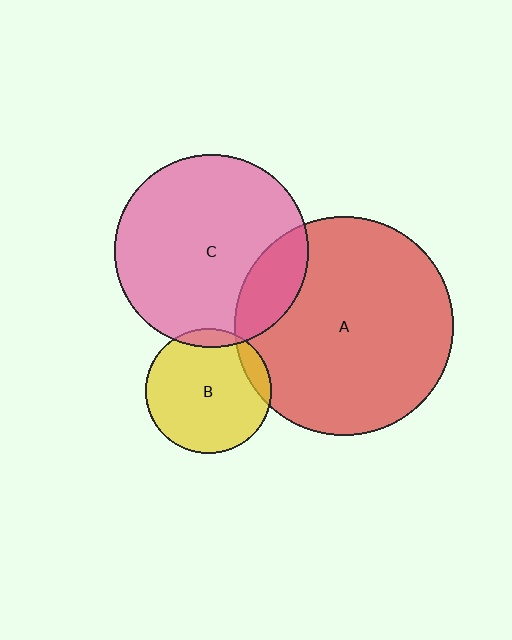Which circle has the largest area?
Circle A (red).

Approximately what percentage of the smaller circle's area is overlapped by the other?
Approximately 10%.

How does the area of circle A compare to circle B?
Approximately 3.0 times.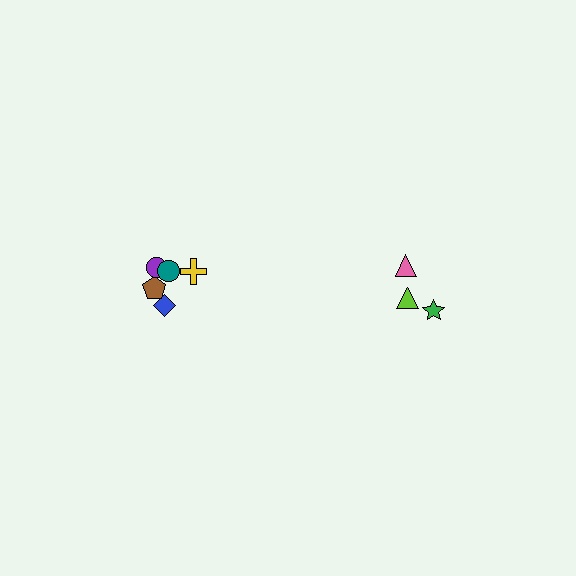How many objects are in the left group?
There are 5 objects.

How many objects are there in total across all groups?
There are 8 objects.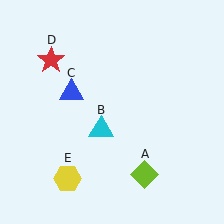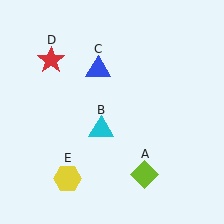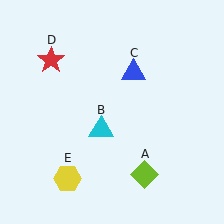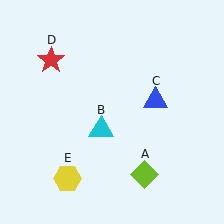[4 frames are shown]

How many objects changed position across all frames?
1 object changed position: blue triangle (object C).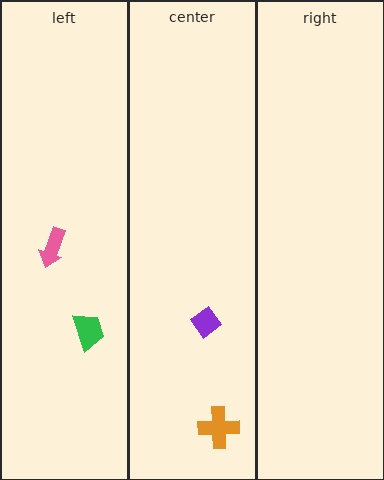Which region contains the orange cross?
The center region.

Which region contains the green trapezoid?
The left region.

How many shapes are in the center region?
2.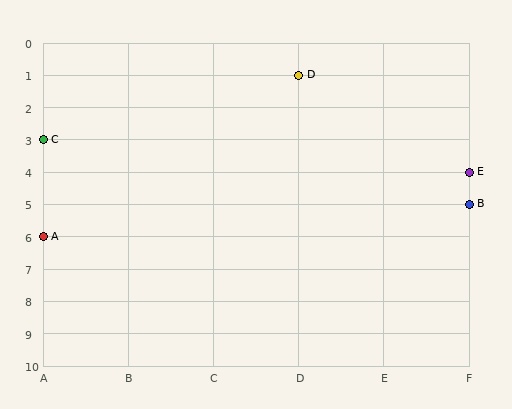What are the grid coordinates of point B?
Point B is at grid coordinates (F, 5).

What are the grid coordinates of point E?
Point E is at grid coordinates (F, 4).